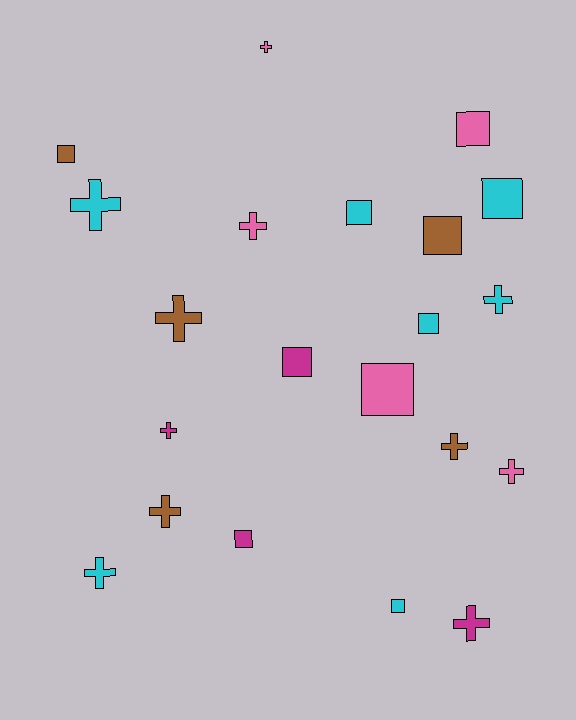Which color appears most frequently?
Cyan, with 7 objects.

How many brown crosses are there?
There are 3 brown crosses.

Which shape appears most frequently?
Cross, with 11 objects.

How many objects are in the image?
There are 21 objects.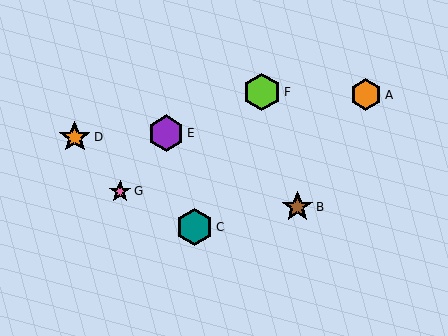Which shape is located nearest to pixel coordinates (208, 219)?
The teal hexagon (labeled C) at (194, 227) is nearest to that location.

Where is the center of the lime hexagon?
The center of the lime hexagon is at (262, 92).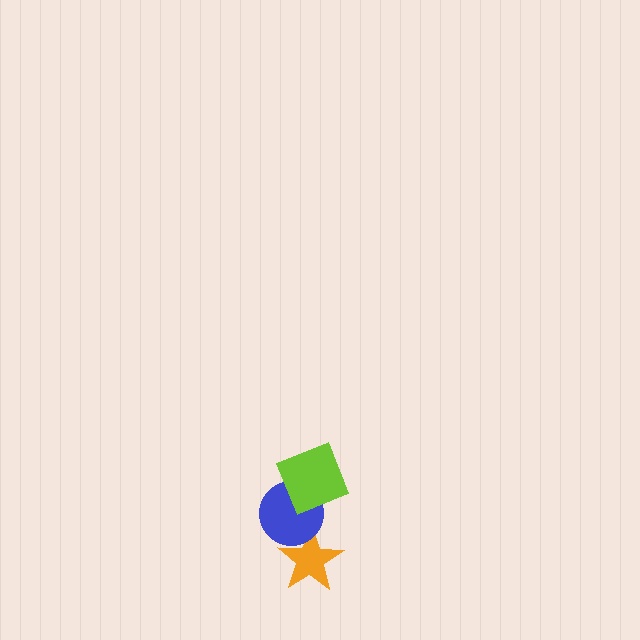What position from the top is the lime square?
The lime square is 1st from the top.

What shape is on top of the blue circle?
The lime square is on top of the blue circle.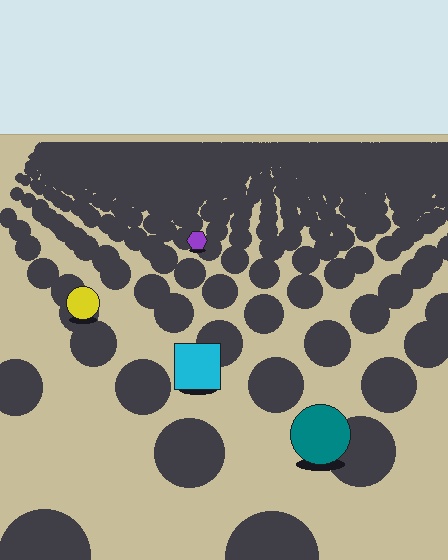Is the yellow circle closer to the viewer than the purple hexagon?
Yes. The yellow circle is closer — you can tell from the texture gradient: the ground texture is coarser near it.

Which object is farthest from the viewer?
The purple hexagon is farthest from the viewer. It appears smaller and the ground texture around it is denser.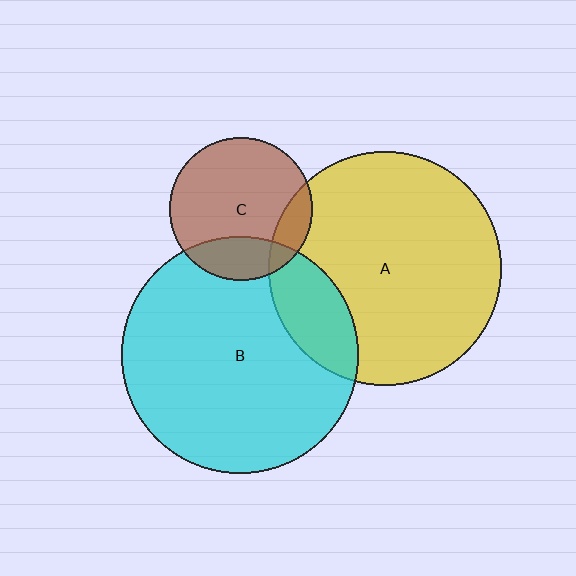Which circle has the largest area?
Circle B (cyan).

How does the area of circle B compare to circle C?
Approximately 2.8 times.